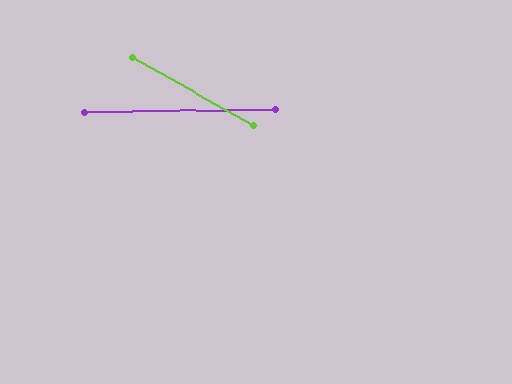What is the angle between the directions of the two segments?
Approximately 30 degrees.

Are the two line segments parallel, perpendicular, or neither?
Neither parallel nor perpendicular — they differ by about 30°.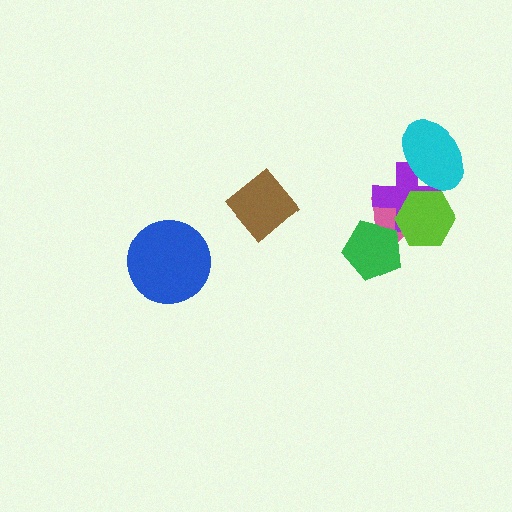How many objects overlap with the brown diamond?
0 objects overlap with the brown diamond.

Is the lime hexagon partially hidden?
No, no other shape covers it.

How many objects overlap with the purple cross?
3 objects overlap with the purple cross.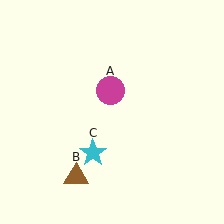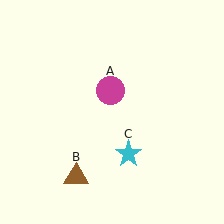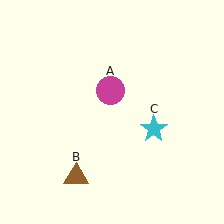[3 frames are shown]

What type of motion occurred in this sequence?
The cyan star (object C) rotated counterclockwise around the center of the scene.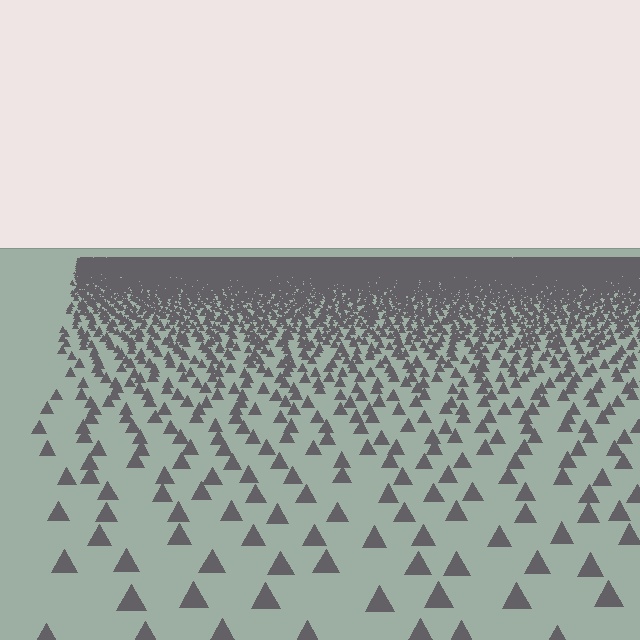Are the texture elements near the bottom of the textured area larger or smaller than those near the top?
Larger. Near the bottom, elements are closer to the viewer and appear at a bigger on-screen size.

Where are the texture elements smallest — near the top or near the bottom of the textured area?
Near the top.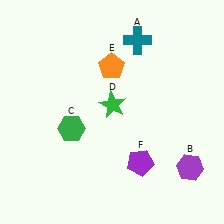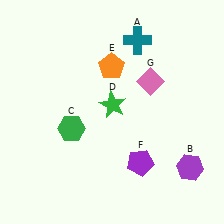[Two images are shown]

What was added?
A pink diamond (G) was added in Image 2.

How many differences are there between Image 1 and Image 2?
There is 1 difference between the two images.